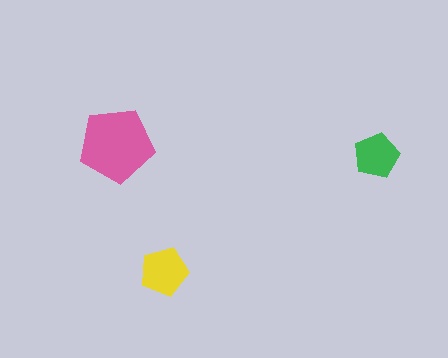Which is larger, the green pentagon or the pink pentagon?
The pink one.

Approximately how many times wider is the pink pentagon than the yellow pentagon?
About 1.5 times wider.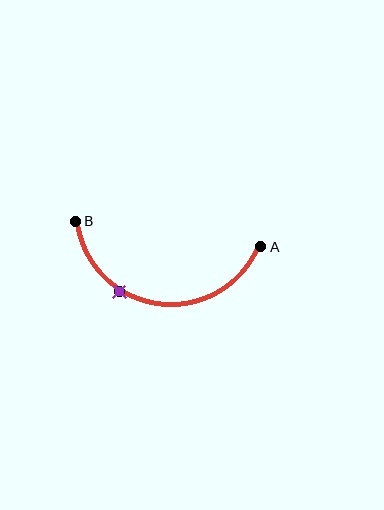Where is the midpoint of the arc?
The arc midpoint is the point on the curve farthest from the straight line joining A and B. It sits below that line.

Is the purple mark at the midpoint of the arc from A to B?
No. The purple mark lies on the arc but is closer to endpoint B. The arc midpoint would be at the point on the curve equidistant along the arc from both A and B.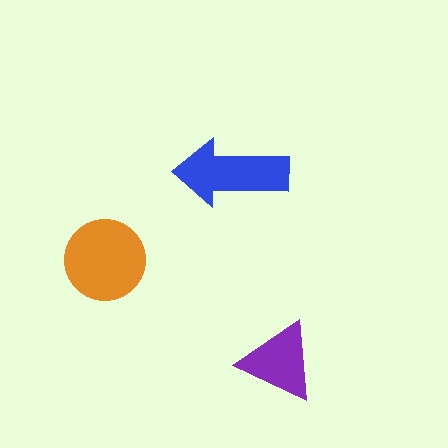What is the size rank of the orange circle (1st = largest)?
1st.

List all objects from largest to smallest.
The orange circle, the blue arrow, the purple triangle.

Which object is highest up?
The blue arrow is topmost.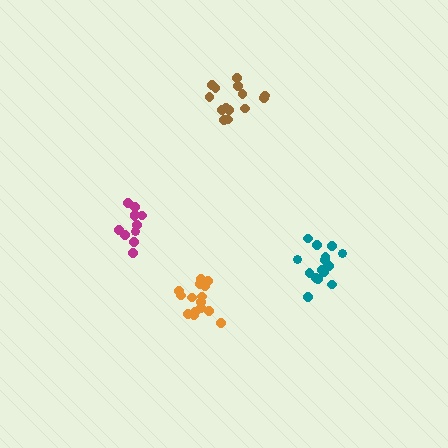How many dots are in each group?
Group 1: 11 dots, Group 2: 15 dots, Group 3: 15 dots, Group 4: 14 dots (55 total).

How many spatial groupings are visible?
There are 4 spatial groupings.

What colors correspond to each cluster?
The clusters are colored: magenta, orange, teal, brown.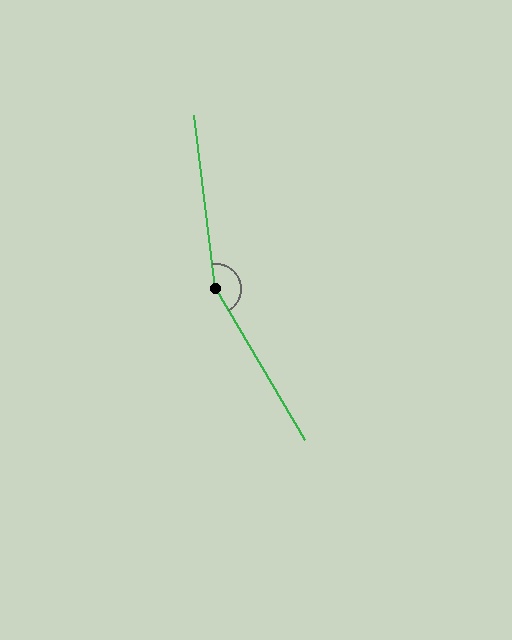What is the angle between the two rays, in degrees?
Approximately 157 degrees.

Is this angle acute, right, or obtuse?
It is obtuse.